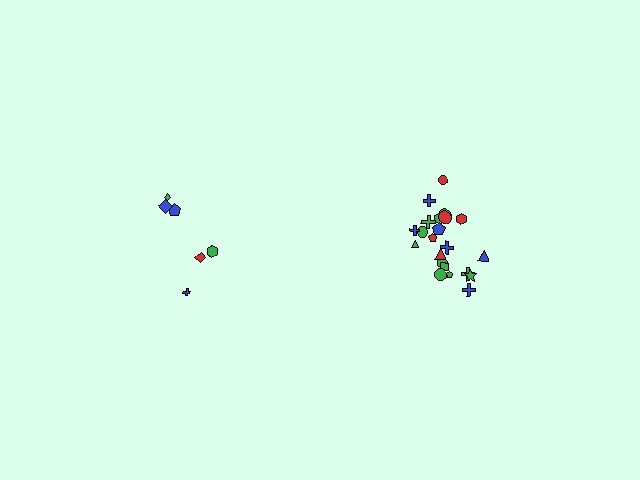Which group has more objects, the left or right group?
The right group.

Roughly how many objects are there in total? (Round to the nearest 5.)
Roughly 30 objects in total.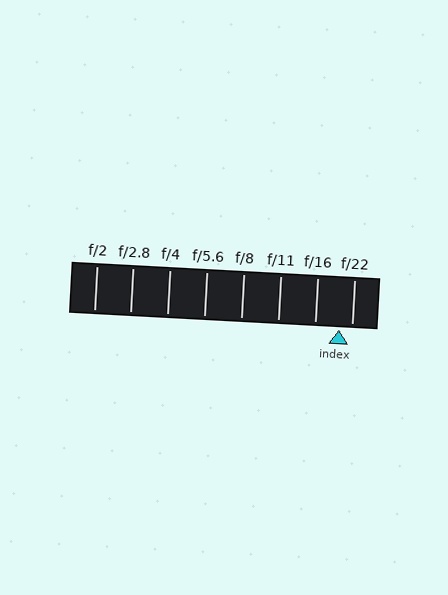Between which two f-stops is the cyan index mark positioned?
The index mark is between f/16 and f/22.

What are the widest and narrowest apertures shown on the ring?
The widest aperture shown is f/2 and the narrowest is f/22.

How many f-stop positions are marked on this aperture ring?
There are 8 f-stop positions marked.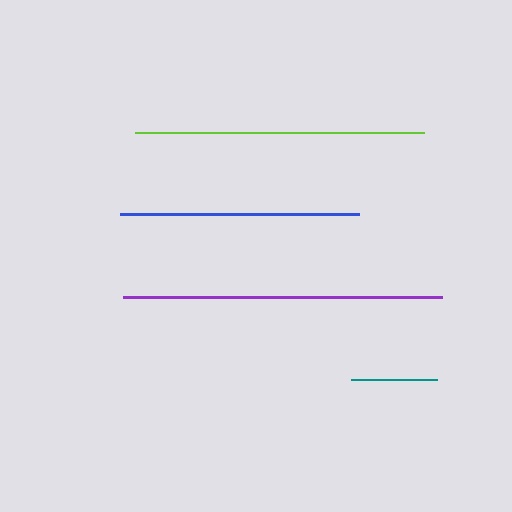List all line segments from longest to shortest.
From longest to shortest: purple, lime, blue, teal.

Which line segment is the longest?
The purple line is the longest at approximately 319 pixels.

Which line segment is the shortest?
The teal line is the shortest at approximately 87 pixels.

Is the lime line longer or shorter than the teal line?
The lime line is longer than the teal line.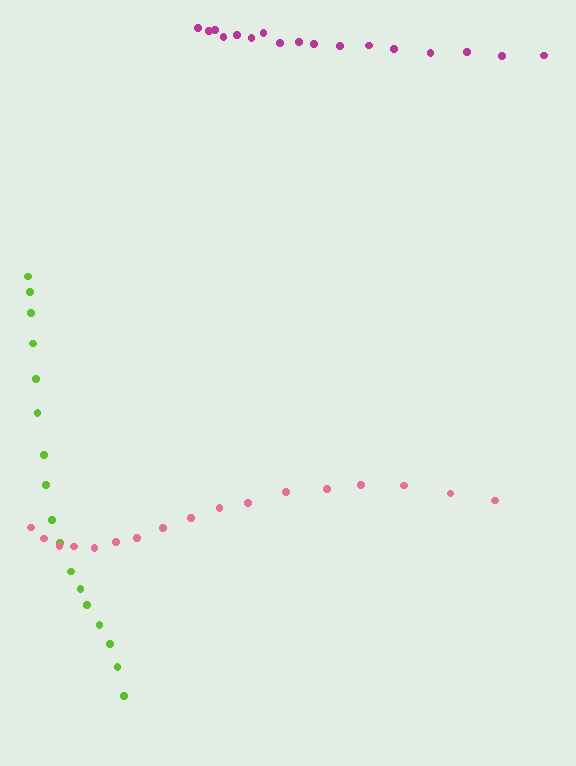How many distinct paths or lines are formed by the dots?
There are 3 distinct paths.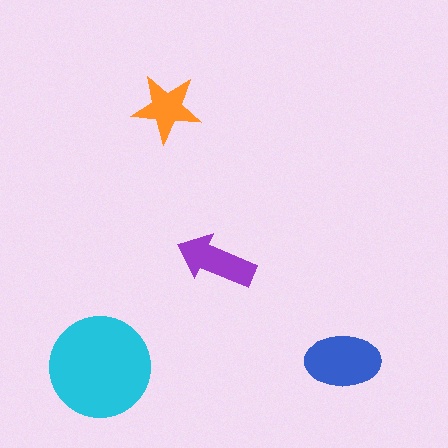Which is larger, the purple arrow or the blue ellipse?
The blue ellipse.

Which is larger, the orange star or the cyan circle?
The cyan circle.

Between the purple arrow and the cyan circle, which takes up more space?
The cyan circle.